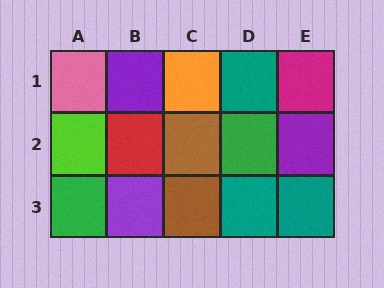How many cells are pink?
1 cell is pink.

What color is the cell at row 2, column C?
Brown.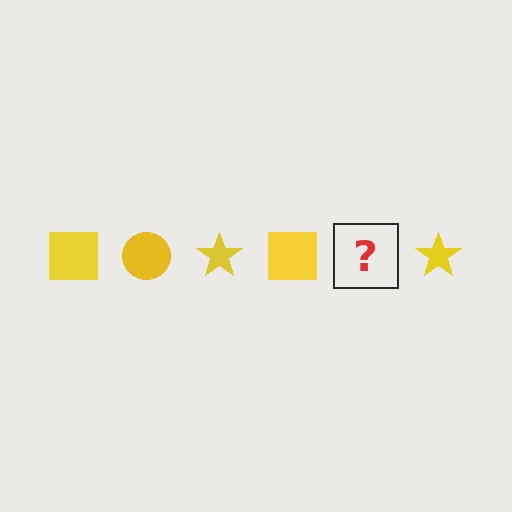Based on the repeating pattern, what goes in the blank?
The blank should be a yellow circle.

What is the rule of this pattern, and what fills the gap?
The rule is that the pattern cycles through square, circle, star shapes in yellow. The gap should be filled with a yellow circle.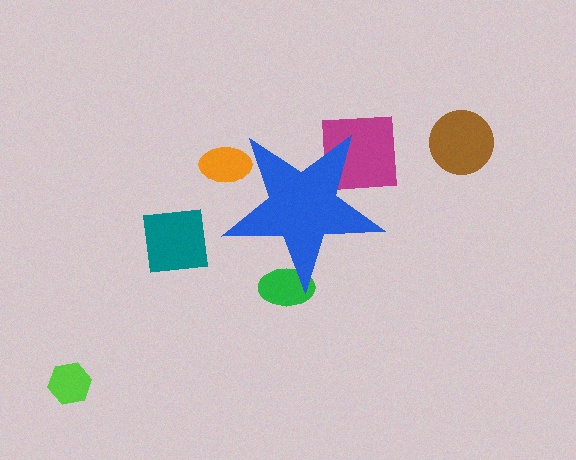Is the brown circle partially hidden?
No, the brown circle is fully visible.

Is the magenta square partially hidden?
Yes, the magenta square is partially hidden behind the blue star.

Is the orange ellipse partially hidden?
Yes, the orange ellipse is partially hidden behind the blue star.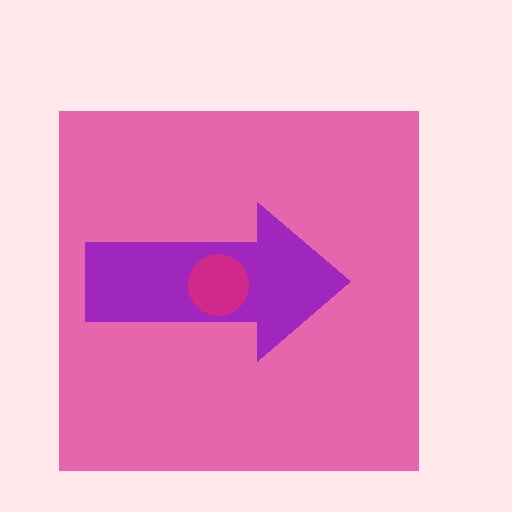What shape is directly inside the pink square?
The purple arrow.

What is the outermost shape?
The pink square.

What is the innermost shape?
The magenta circle.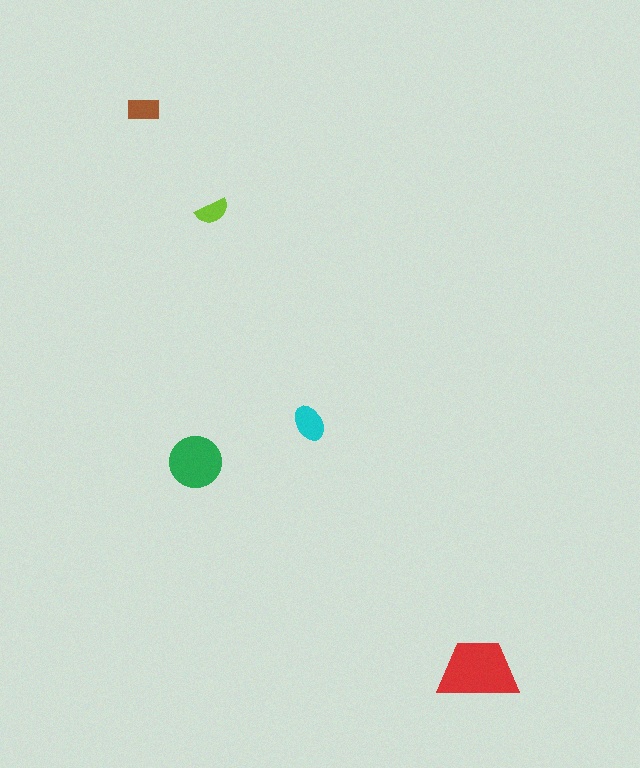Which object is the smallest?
The lime semicircle.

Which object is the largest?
The red trapezoid.